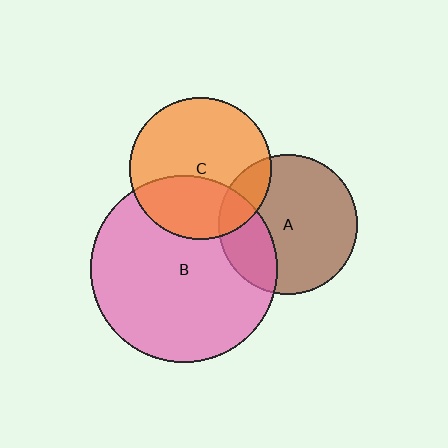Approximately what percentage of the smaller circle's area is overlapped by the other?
Approximately 15%.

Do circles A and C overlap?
Yes.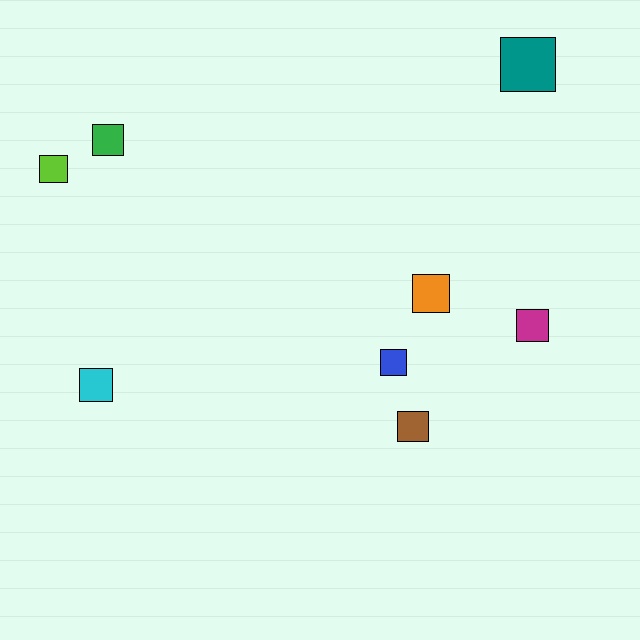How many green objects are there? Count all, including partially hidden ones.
There is 1 green object.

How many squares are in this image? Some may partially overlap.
There are 8 squares.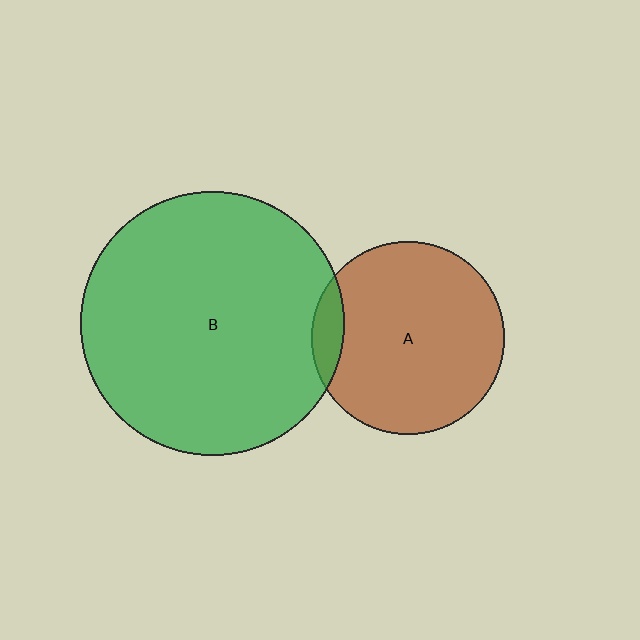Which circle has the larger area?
Circle B (green).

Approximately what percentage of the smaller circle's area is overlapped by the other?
Approximately 10%.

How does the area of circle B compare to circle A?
Approximately 1.9 times.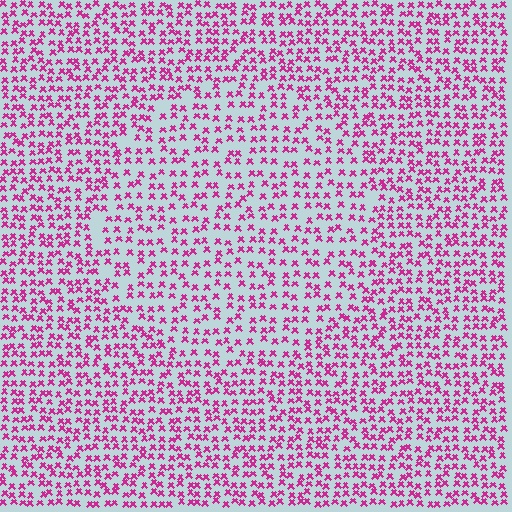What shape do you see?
I see a circle.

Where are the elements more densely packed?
The elements are more densely packed outside the circle boundary.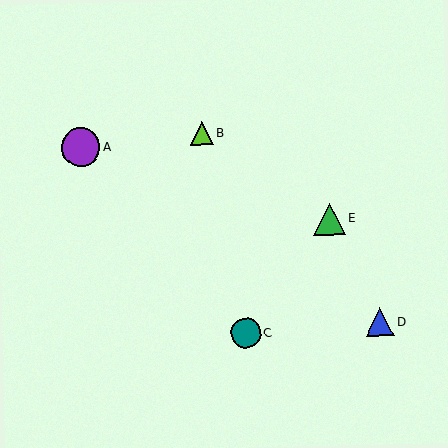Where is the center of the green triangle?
The center of the green triangle is at (329, 219).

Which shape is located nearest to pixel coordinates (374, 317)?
The blue triangle (labeled D) at (380, 322) is nearest to that location.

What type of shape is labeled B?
Shape B is a lime triangle.